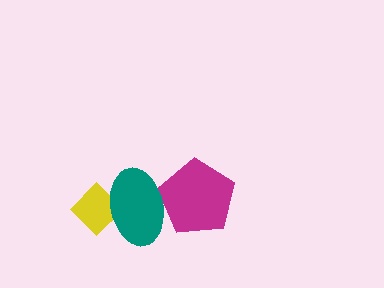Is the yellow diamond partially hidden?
Yes, it is partially covered by another shape.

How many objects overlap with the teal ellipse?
2 objects overlap with the teal ellipse.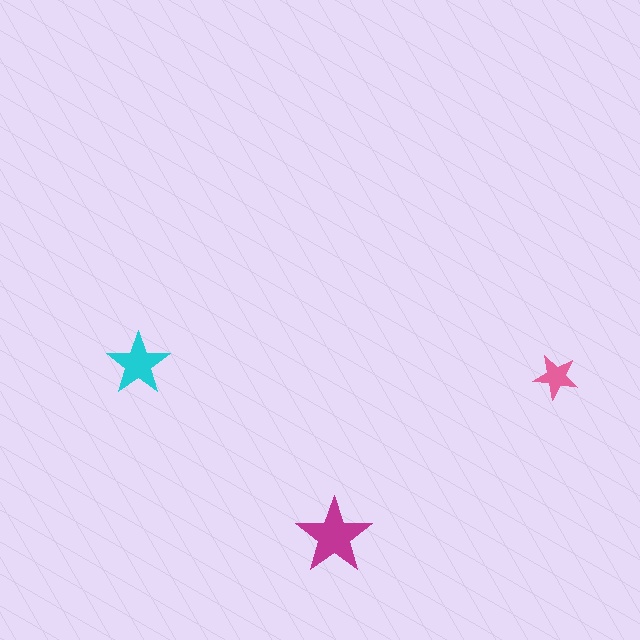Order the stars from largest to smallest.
the magenta one, the cyan one, the pink one.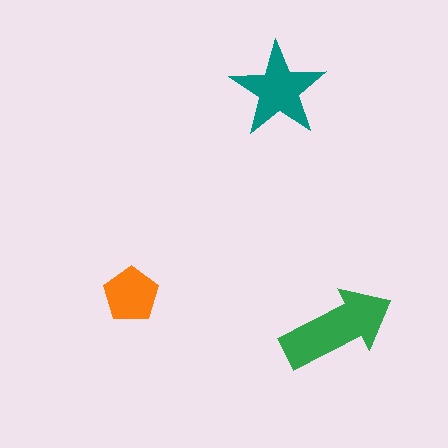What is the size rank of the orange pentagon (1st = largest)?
3rd.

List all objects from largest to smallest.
The green arrow, the teal star, the orange pentagon.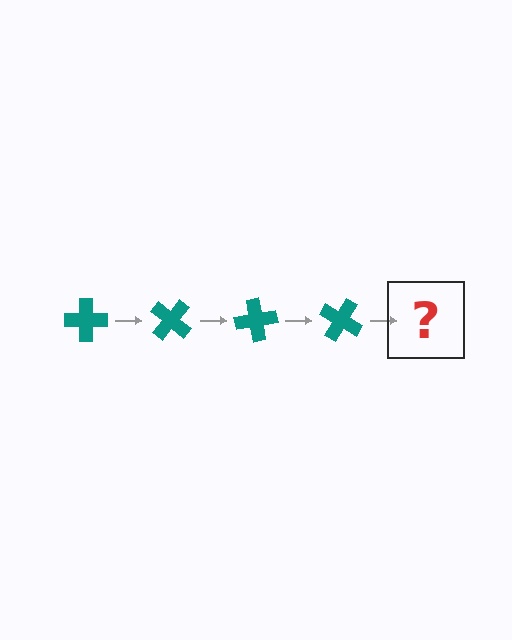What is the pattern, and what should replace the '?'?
The pattern is that the cross rotates 40 degrees each step. The '?' should be a teal cross rotated 160 degrees.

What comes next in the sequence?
The next element should be a teal cross rotated 160 degrees.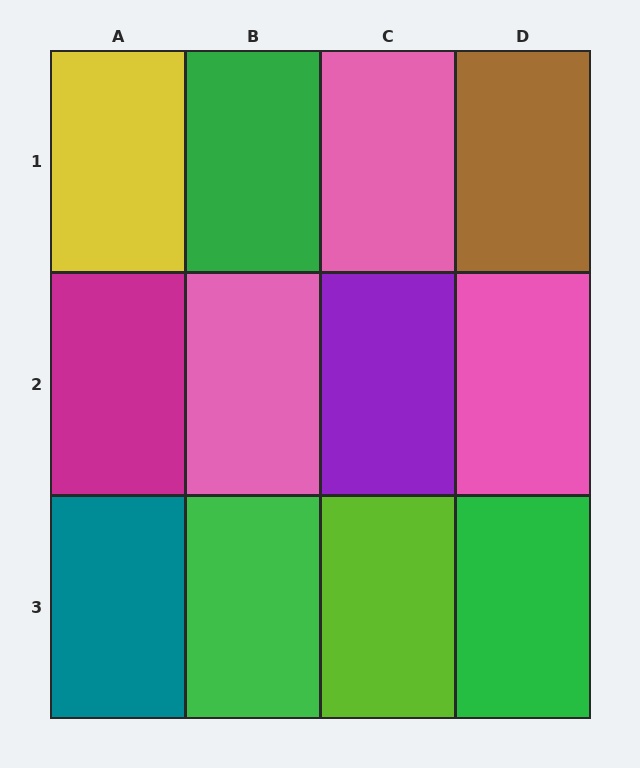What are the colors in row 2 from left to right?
Magenta, pink, purple, pink.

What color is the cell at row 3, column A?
Teal.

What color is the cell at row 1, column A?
Yellow.